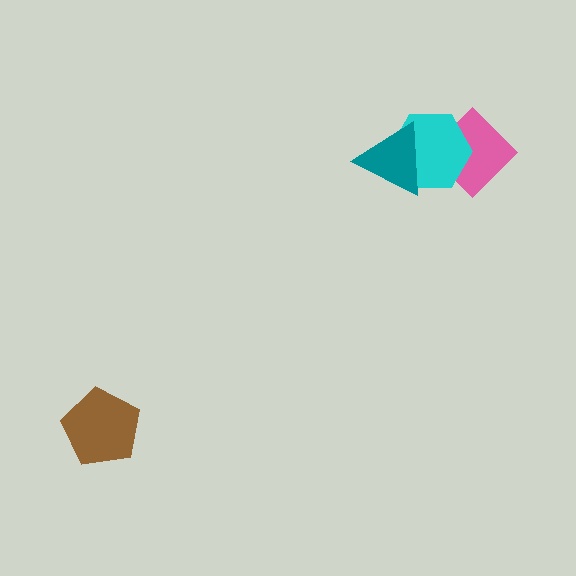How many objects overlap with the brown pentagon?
0 objects overlap with the brown pentagon.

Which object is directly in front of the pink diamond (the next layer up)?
The cyan hexagon is directly in front of the pink diamond.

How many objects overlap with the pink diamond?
2 objects overlap with the pink diamond.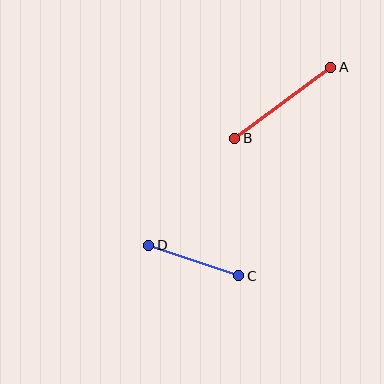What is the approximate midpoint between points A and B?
The midpoint is at approximately (283, 103) pixels.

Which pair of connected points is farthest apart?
Points A and B are farthest apart.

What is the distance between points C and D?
The distance is approximately 95 pixels.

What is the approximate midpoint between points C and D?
The midpoint is at approximately (194, 260) pixels.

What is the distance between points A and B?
The distance is approximately 119 pixels.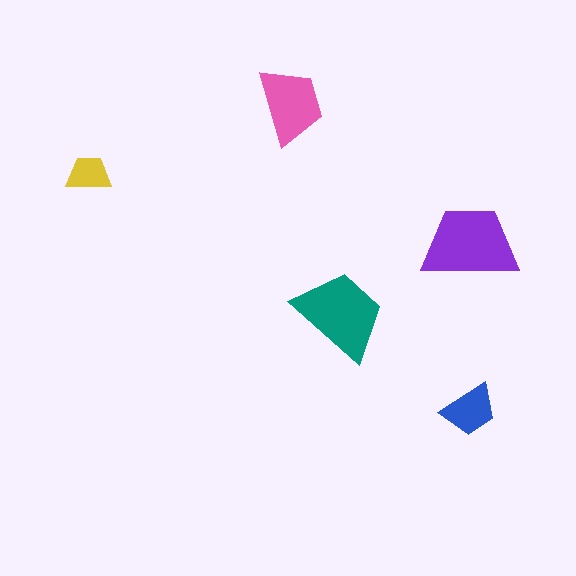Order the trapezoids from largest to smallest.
the purple one, the teal one, the pink one, the blue one, the yellow one.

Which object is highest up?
The pink trapezoid is topmost.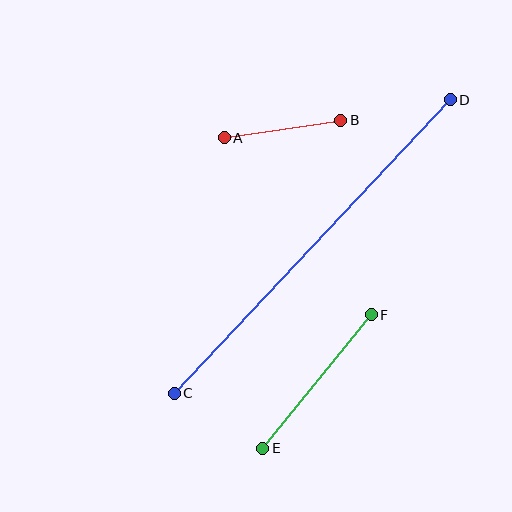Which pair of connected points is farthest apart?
Points C and D are farthest apart.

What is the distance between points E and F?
The distance is approximately 172 pixels.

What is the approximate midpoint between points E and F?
The midpoint is at approximately (317, 381) pixels.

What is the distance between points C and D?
The distance is approximately 403 pixels.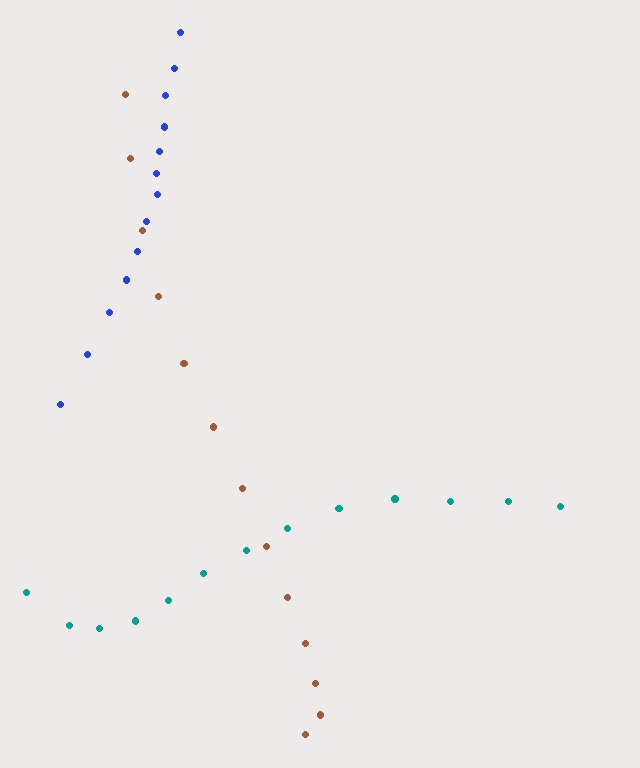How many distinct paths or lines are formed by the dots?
There are 3 distinct paths.